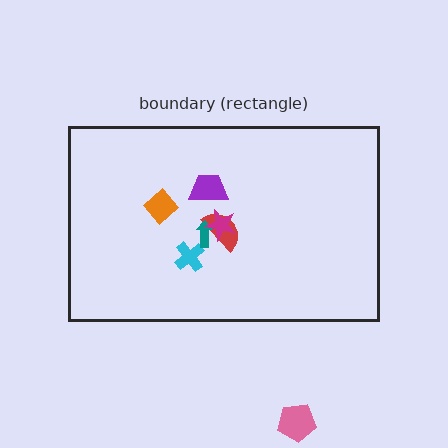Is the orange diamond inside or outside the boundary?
Inside.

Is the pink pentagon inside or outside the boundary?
Outside.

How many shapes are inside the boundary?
6 inside, 1 outside.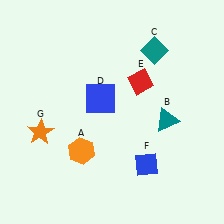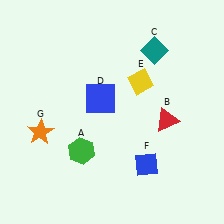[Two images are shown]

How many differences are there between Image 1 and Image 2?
There are 3 differences between the two images.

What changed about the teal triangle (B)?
In Image 1, B is teal. In Image 2, it changed to red.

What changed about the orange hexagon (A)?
In Image 1, A is orange. In Image 2, it changed to green.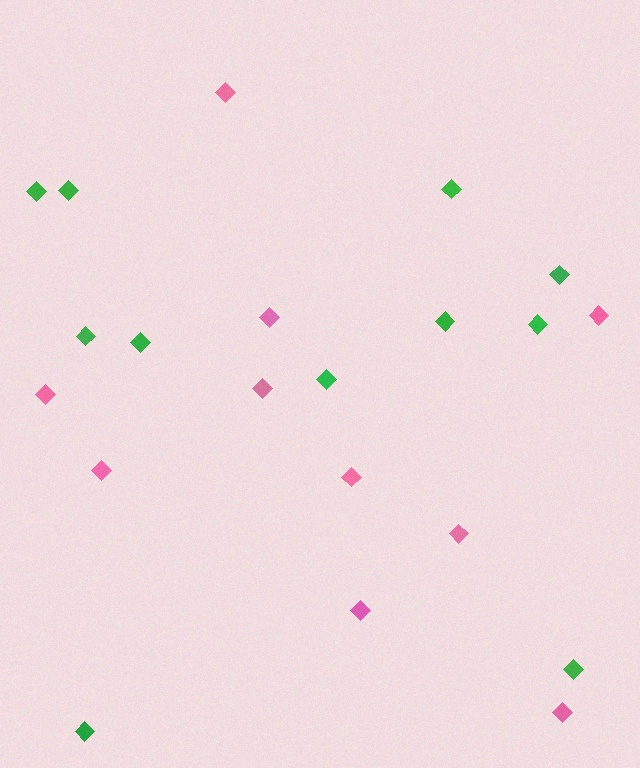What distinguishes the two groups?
There are 2 groups: one group of pink diamonds (10) and one group of green diamonds (11).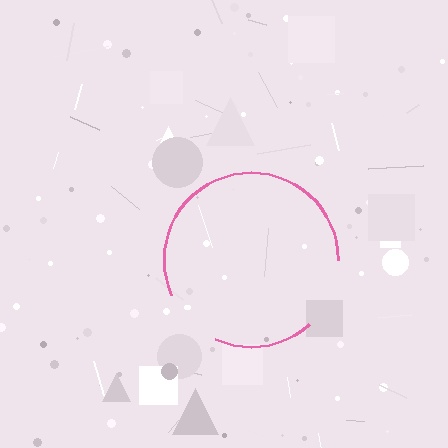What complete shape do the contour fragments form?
The contour fragments form a circle.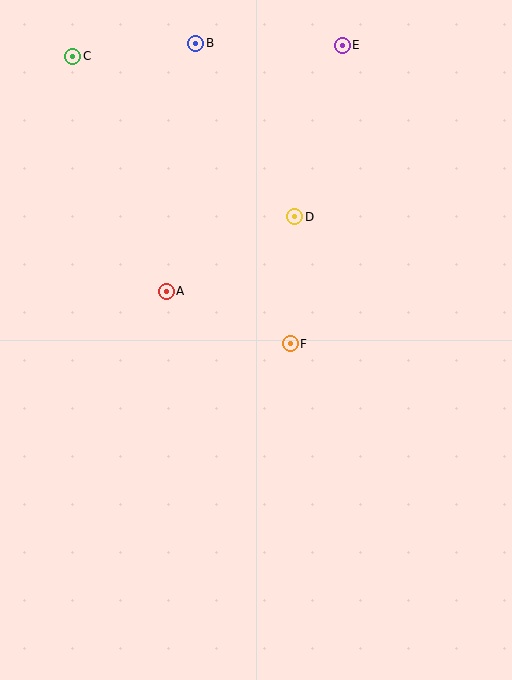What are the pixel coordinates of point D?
Point D is at (295, 217).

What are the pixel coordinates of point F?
Point F is at (290, 344).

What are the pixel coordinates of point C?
Point C is at (73, 56).